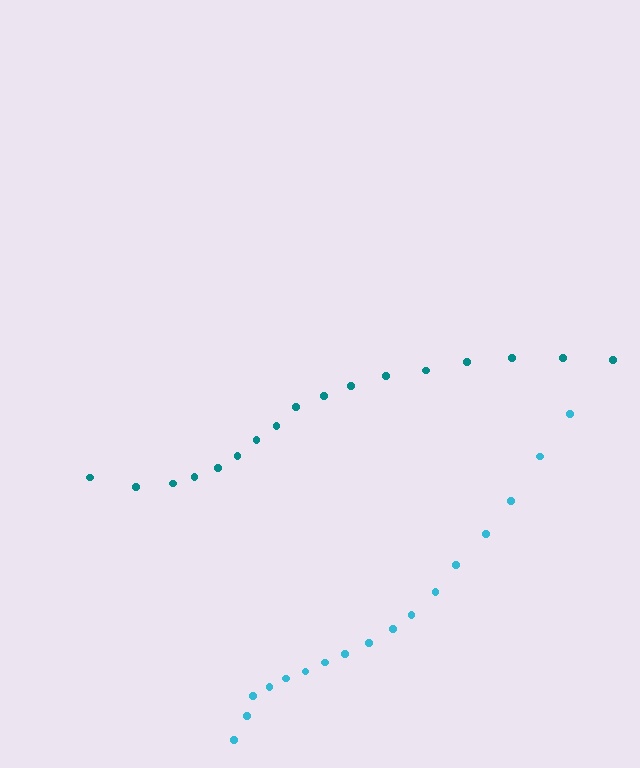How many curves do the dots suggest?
There are 2 distinct paths.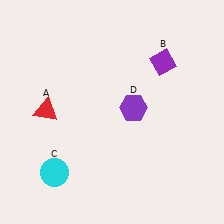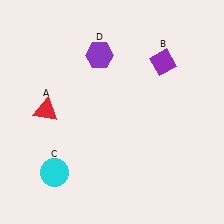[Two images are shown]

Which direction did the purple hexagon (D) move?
The purple hexagon (D) moved up.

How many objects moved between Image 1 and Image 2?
1 object moved between the two images.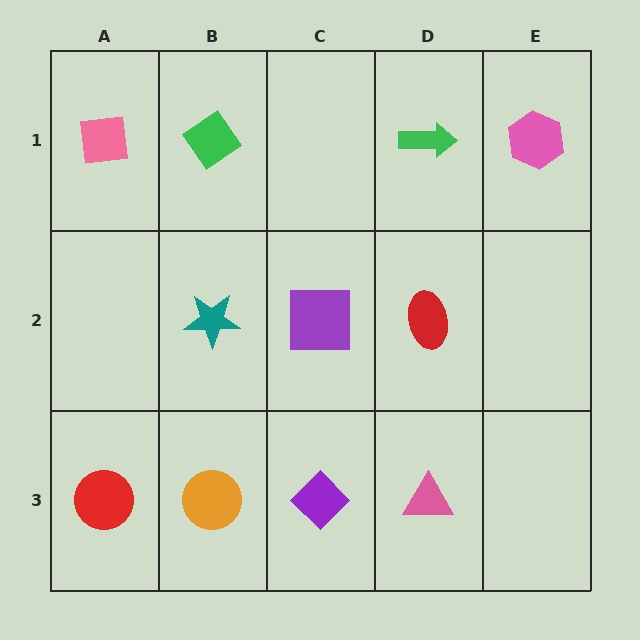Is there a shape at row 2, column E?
No, that cell is empty.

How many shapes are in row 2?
3 shapes.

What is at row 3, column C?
A purple diamond.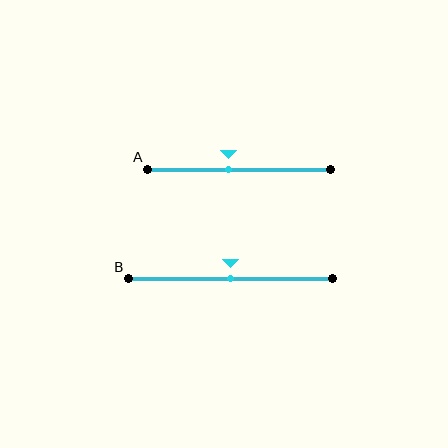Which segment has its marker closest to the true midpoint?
Segment B has its marker closest to the true midpoint.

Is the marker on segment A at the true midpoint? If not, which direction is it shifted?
No, the marker on segment A is shifted to the left by about 6% of the segment length.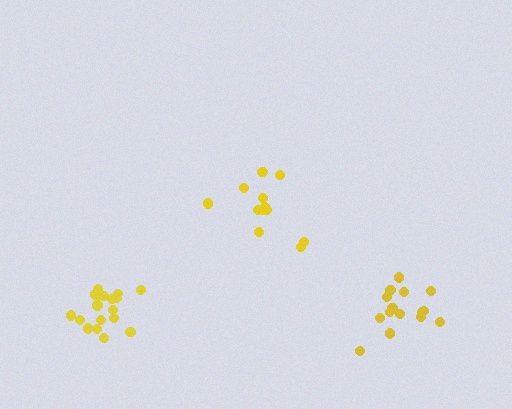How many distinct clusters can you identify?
There are 3 distinct clusters.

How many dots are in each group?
Group 1: 12 dots, Group 2: 18 dots, Group 3: 15 dots (45 total).